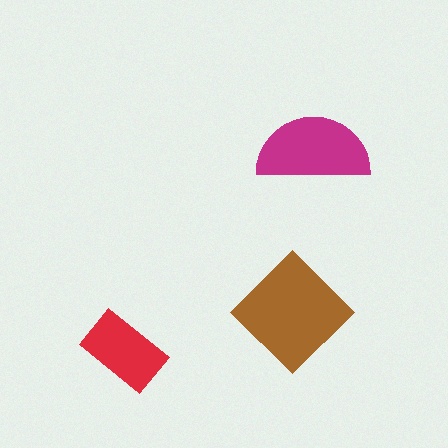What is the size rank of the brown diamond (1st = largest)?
1st.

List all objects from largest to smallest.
The brown diamond, the magenta semicircle, the red rectangle.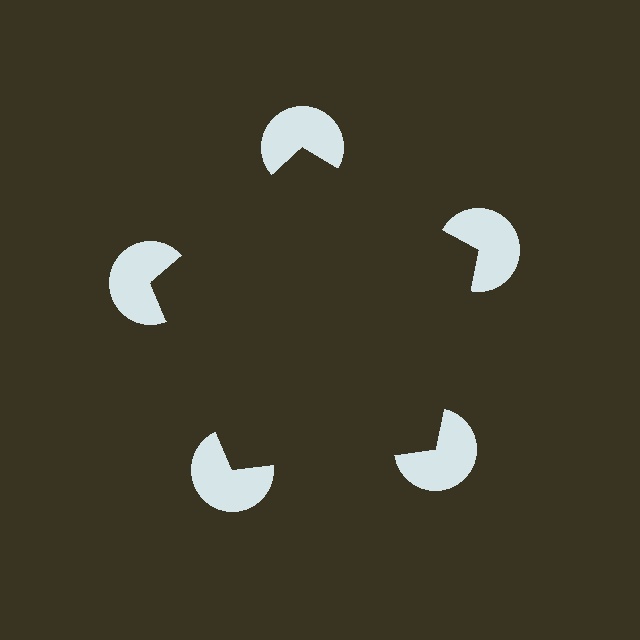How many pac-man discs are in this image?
There are 5 — one at each vertex of the illusory pentagon.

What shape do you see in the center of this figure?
An illusory pentagon — its edges are inferred from the aligned wedge cuts in the pac-man discs, not physically drawn.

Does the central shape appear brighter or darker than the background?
It typically appears slightly darker than the background, even though no actual brightness change is drawn.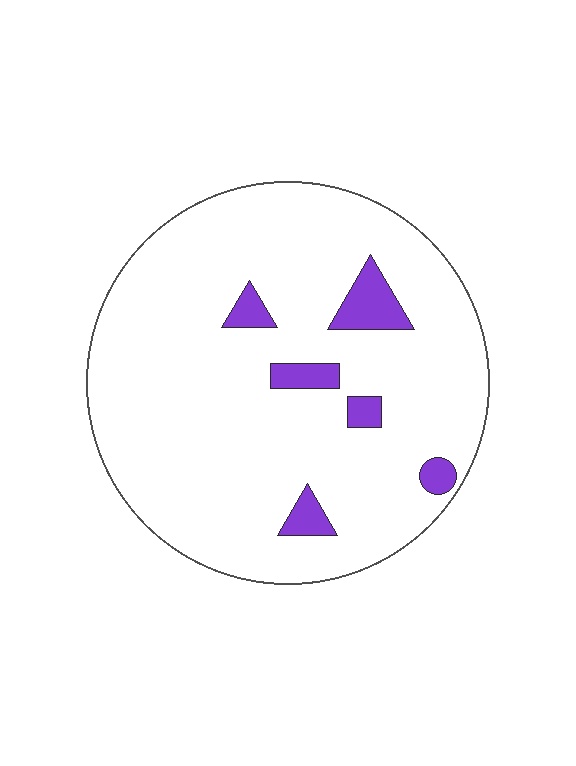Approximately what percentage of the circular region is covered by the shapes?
Approximately 10%.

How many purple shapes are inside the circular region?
6.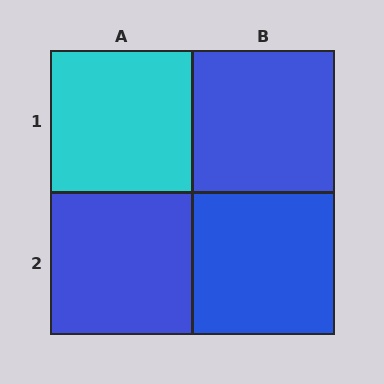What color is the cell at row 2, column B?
Blue.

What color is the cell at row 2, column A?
Blue.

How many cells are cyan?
1 cell is cyan.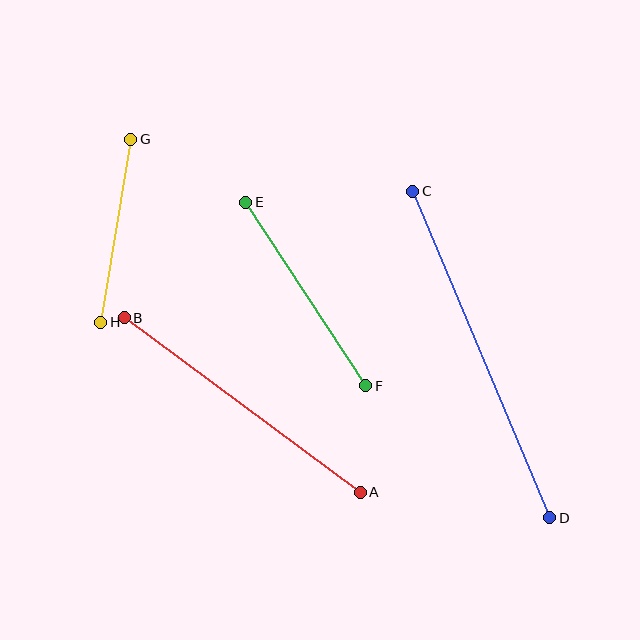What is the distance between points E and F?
The distance is approximately 219 pixels.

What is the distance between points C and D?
The distance is approximately 354 pixels.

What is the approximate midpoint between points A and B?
The midpoint is at approximately (242, 405) pixels.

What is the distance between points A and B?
The distance is approximately 294 pixels.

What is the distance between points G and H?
The distance is approximately 185 pixels.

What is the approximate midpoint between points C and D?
The midpoint is at approximately (481, 354) pixels.